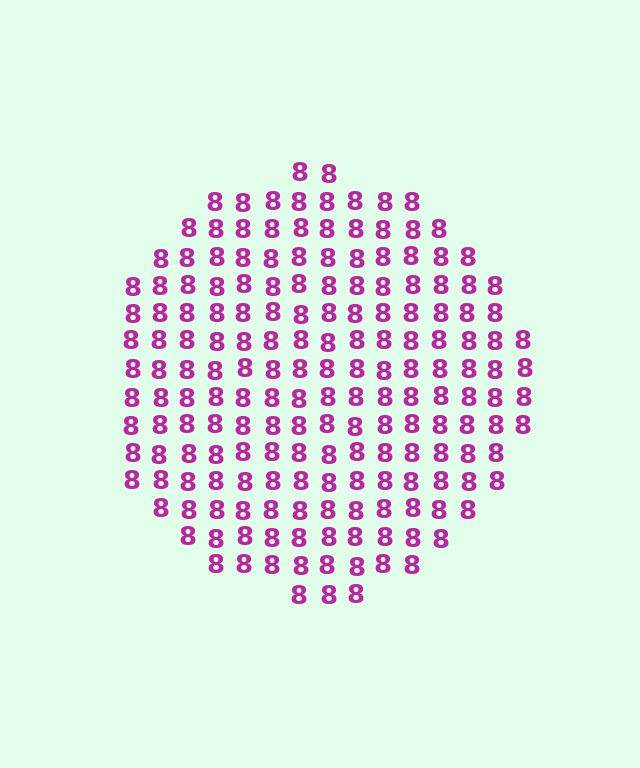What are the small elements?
The small elements are digit 8's.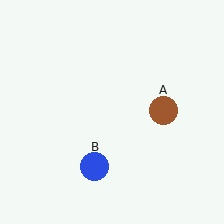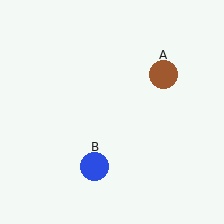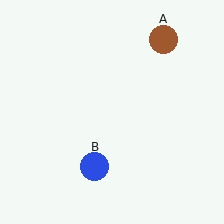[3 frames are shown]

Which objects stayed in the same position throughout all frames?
Blue circle (object B) remained stationary.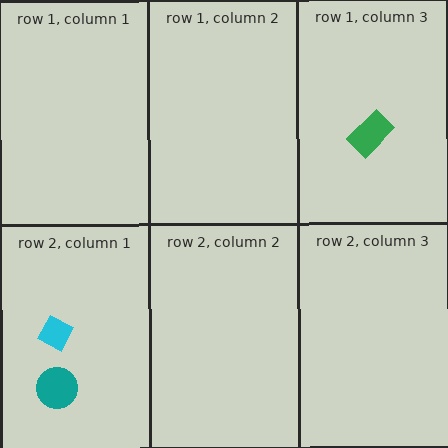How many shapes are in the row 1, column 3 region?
1.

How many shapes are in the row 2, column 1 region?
2.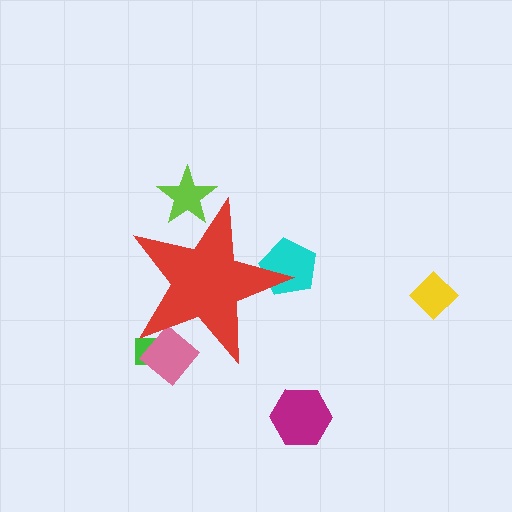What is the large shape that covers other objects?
A red star.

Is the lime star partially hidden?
Yes, the lime star is partially hidden behind the red star.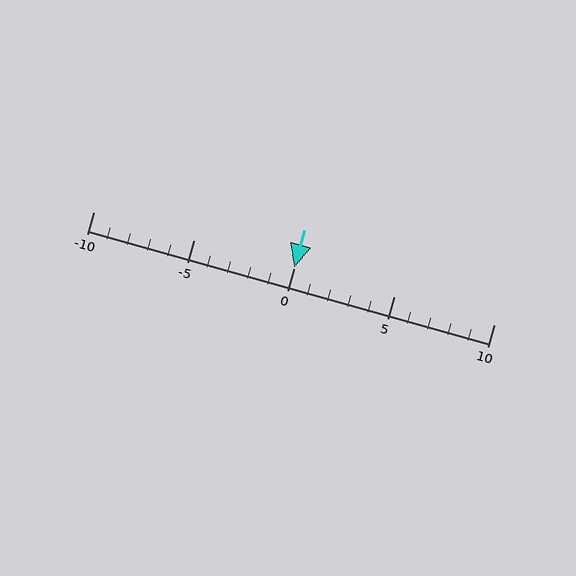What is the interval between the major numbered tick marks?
The major tick marks are spaced 5 units apart.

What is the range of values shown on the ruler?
The ruler shows values from -10 to 10.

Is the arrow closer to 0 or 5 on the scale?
The arrow is closer to 0.